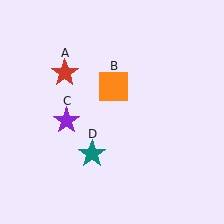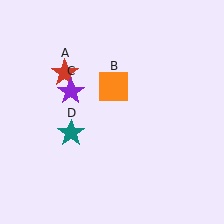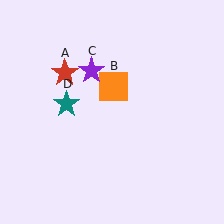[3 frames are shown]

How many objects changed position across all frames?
2 objects changed position: purple star (object C), teal star (object D).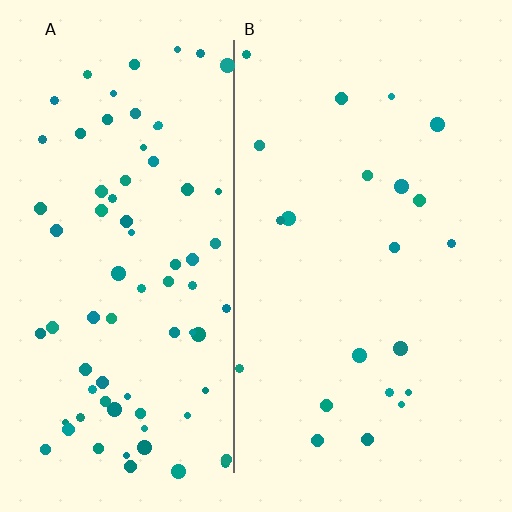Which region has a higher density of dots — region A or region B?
A (the left).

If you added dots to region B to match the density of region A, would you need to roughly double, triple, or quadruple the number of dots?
Approximately quadruple.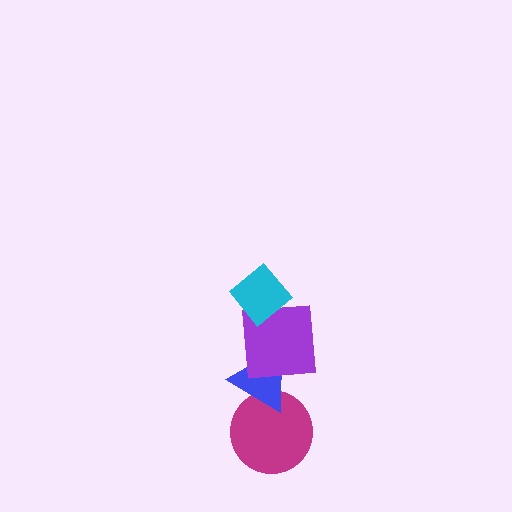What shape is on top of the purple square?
The cyan diamond is on top of the purple square.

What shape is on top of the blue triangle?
The purple square is on top of the blue triangle.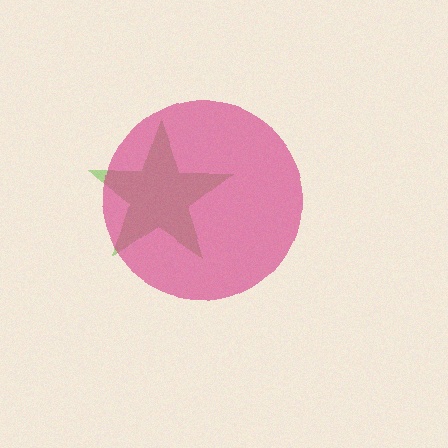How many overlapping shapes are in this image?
There are 2 overlapping shapes in the image.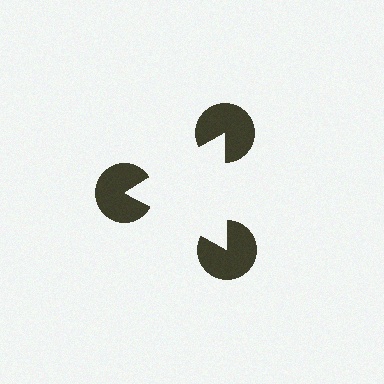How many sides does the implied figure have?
3 sides.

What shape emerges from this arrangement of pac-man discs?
An illusory triangle — its edges are inferred from the aligned wedge cuts in the pac-man discs, not physically drawn.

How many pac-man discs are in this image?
There are 3 — one at each vertex of the illusory triangle.